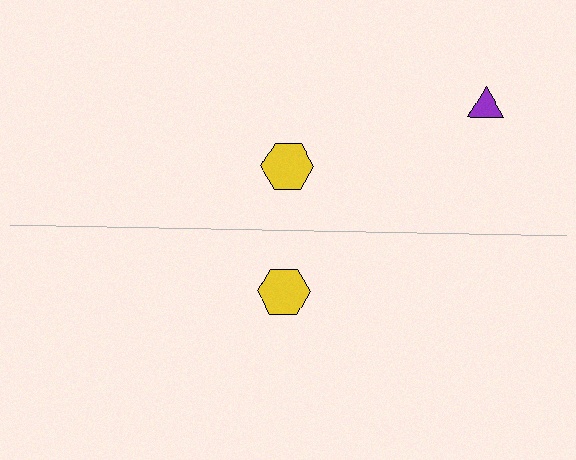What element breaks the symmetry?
A purple triangle is missing from the bottom side.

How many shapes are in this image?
There are 3 shapes in this image.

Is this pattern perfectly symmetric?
No, the pattern is not perfectly symmetric. A purple triangle is missing from the bottom side.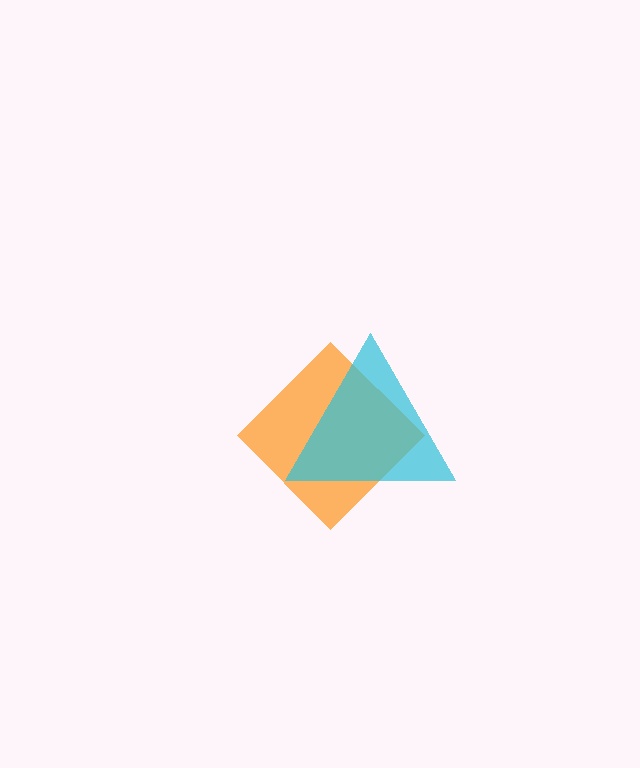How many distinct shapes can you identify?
There are 2 distinct shapes: an orange diamond, a cyan triangle.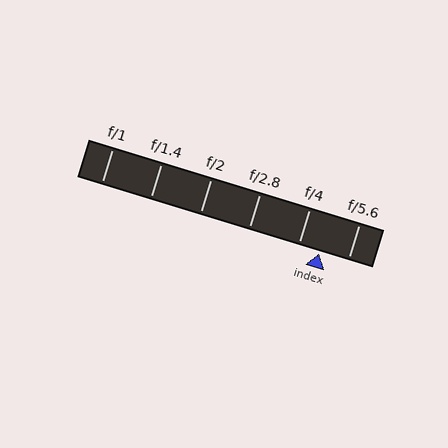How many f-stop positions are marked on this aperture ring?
There are 6 f-stop positions marked.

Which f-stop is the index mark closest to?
The index mark is closest to f/4.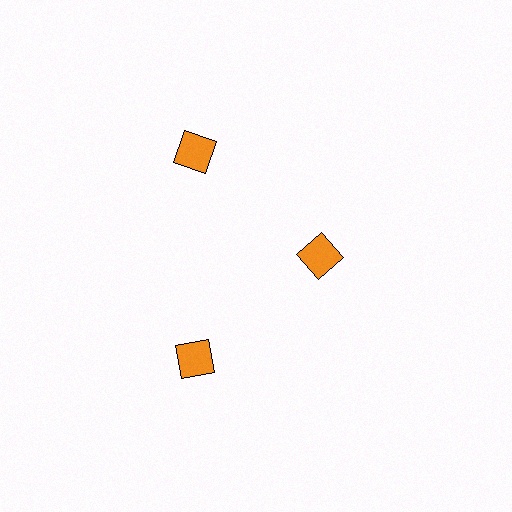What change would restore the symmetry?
The symmetry would be restored by moving it outward, back onto the ring so that all 3 diamonds sit at equal angles and equal distance from the center.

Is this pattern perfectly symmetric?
No. The 3 orange diamonds are arranged in a ring, but one element near the 3 o'clock position is pulled inward toward the center, breaking the 3-fold rotational symmetry.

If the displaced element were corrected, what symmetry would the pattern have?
It would have 3-fold rotational symmetry — the pattern would map onto itself every 120 degrees.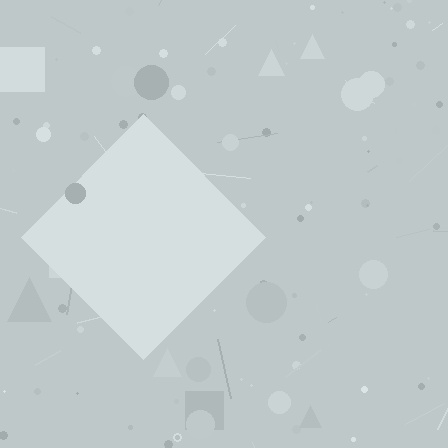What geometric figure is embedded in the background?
A diamond is embedded in the background.